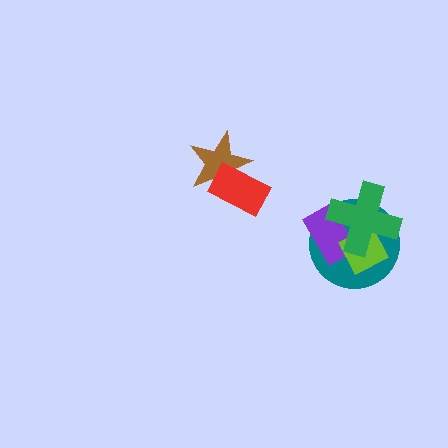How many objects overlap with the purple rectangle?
3 objects overlap with the purple rectangle.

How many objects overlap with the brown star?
1 object overlaps with the brown star.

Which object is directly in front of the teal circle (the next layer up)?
The purple rectangle is directly in front of the teal circle.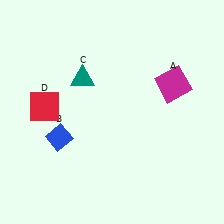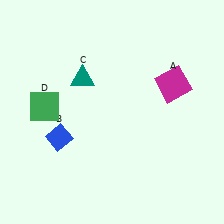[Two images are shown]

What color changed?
The square (D) changed from red in Image 1 to green in Image 2.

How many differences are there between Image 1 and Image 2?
There is 1 difference between the two images.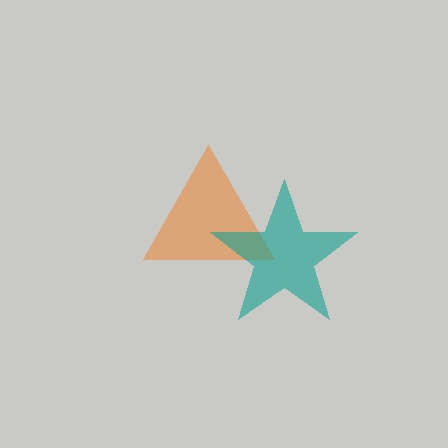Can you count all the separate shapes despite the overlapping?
Yes, there are 2 separate shapes.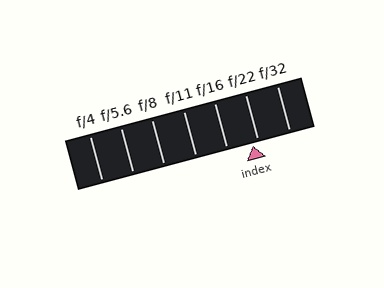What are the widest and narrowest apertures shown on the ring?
The widest aperture shown is f/4 and the narrowest is f/32.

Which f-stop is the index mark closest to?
The index mark is closest to f/22.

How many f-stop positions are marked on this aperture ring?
There are 7 f-stop positions marked.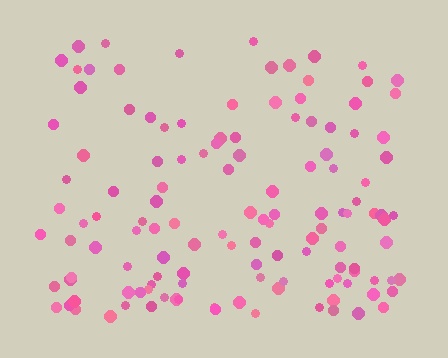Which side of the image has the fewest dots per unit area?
The top.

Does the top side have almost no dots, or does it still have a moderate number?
Still a moderate number, just noticeably fewer than the bottom.